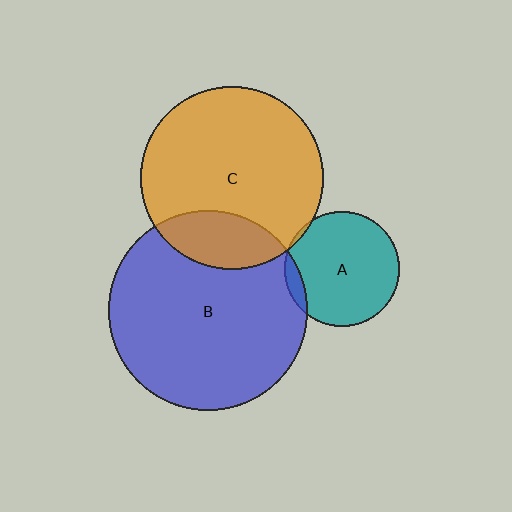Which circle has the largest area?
Circle B (blue).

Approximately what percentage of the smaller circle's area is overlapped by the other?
Approximately 10%.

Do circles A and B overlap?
Yes.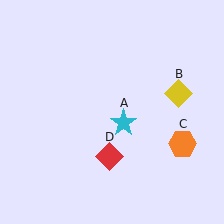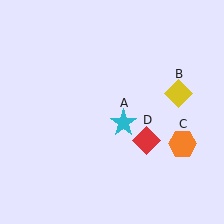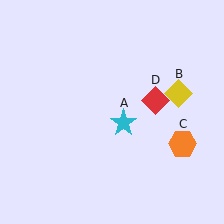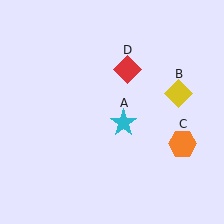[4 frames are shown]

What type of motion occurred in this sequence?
The red diamond (object D) rotated counterclockwise around the center of the scene.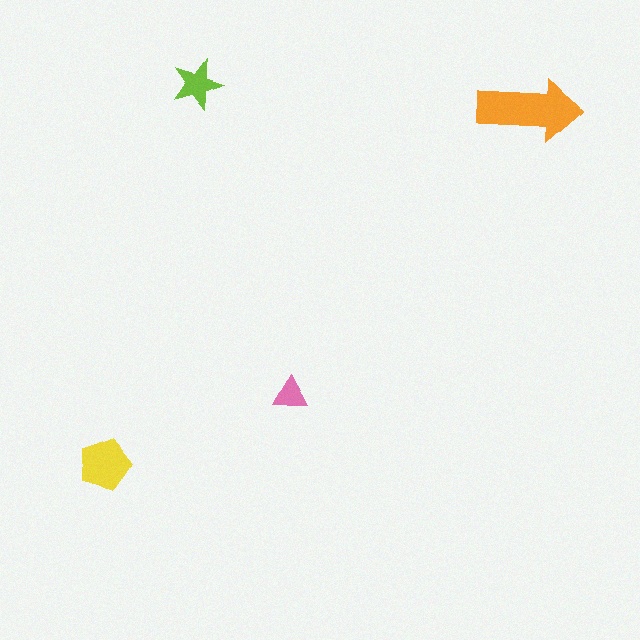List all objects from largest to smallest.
The orange arrow, the yellow pentagon, the lime star, the pink triangle.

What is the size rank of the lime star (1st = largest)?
3rd.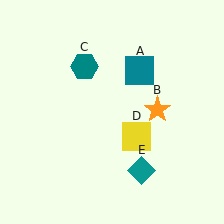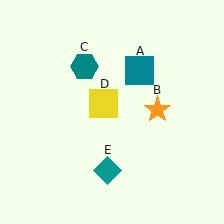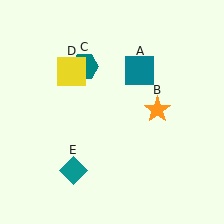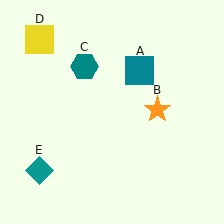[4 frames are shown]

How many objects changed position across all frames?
2 objects changed position: yellow square (object D), teal diamond (object E).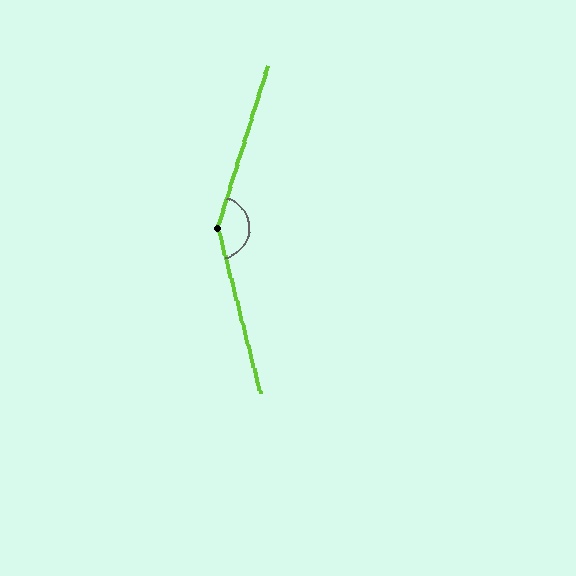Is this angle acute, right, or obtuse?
It is obtuse.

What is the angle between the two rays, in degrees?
Approximately 148 degrees.